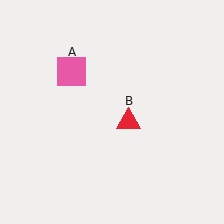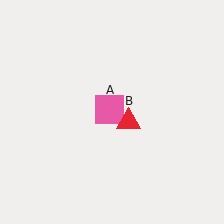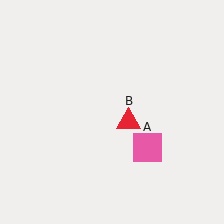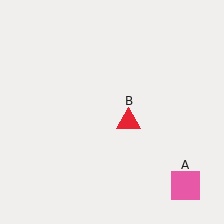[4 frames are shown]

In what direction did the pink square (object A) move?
The pink square (object A) moved down and to the right.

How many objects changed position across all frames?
1 object changed position: pink square (object A).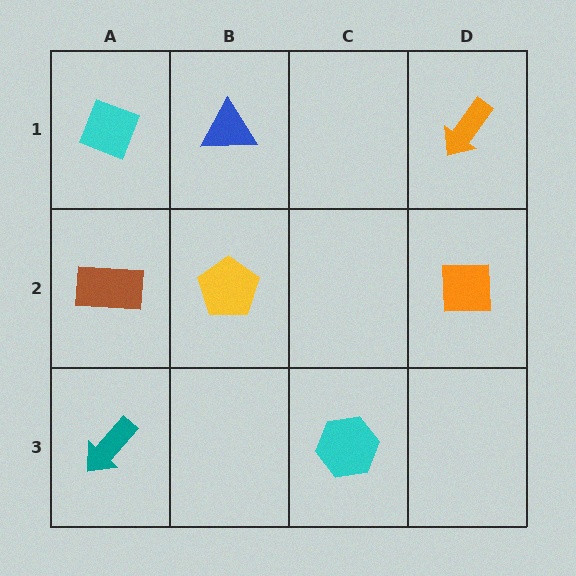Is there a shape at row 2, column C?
No, that cell is empty.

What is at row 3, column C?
A cyan hexagon.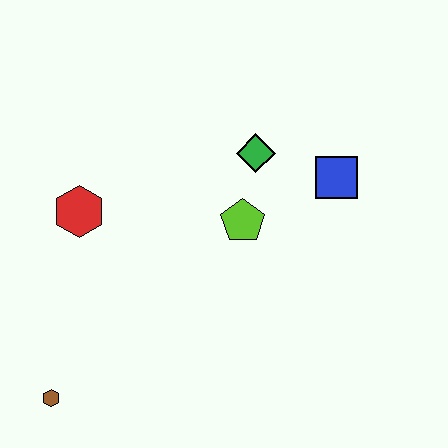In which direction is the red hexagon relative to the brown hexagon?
The red hexagon is above the brown hexagon.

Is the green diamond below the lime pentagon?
No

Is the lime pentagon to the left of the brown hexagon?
No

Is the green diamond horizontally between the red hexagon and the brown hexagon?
No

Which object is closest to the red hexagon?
The lime pentagon is closest to the red hexagon.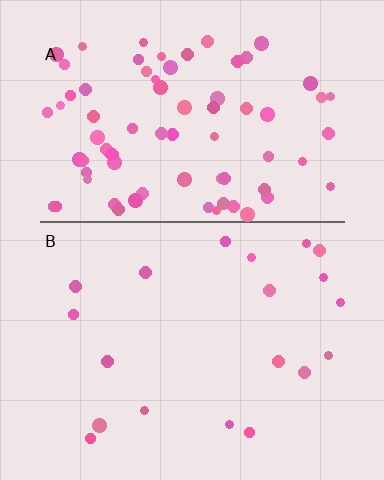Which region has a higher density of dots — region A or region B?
A (the top).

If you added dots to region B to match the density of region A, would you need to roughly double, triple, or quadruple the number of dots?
Approximately quadruple.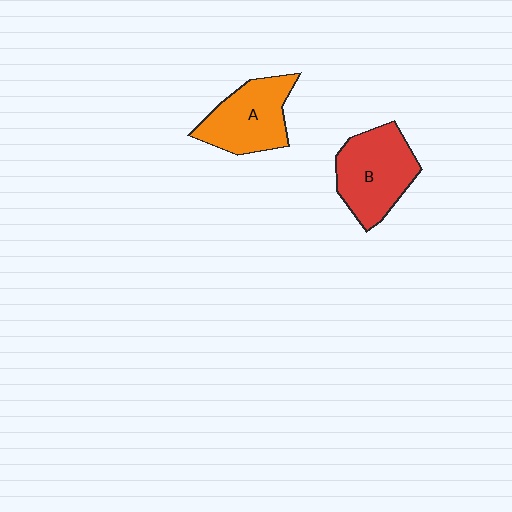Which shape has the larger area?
Shape B (red).